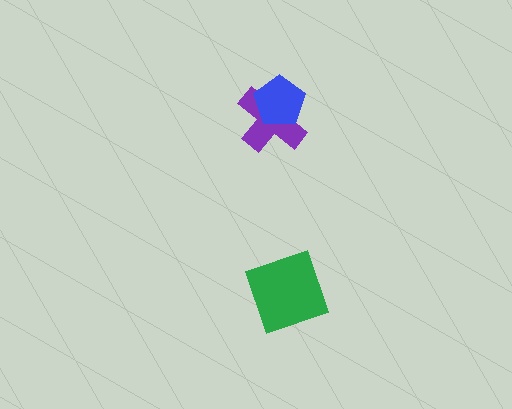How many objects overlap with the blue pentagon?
1 object overlaps with the blue pentagon.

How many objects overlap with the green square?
0 objects overlap with the green square.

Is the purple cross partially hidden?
Yes, it is partially covered by another shape.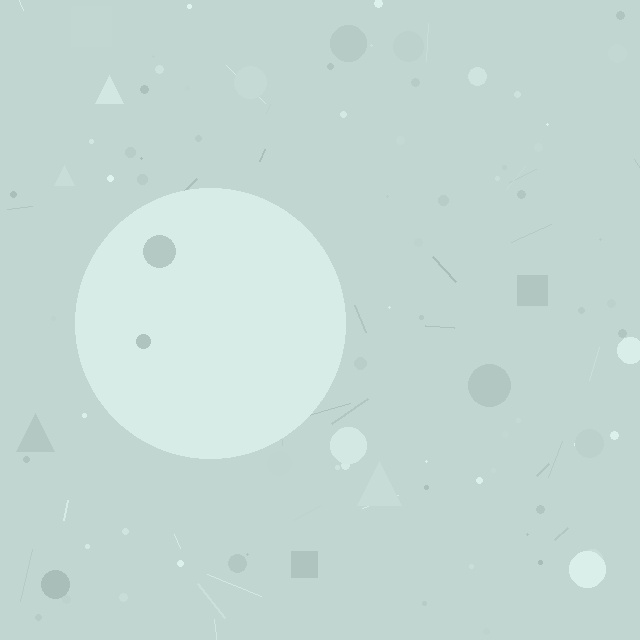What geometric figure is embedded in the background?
A circle is embedded in the background.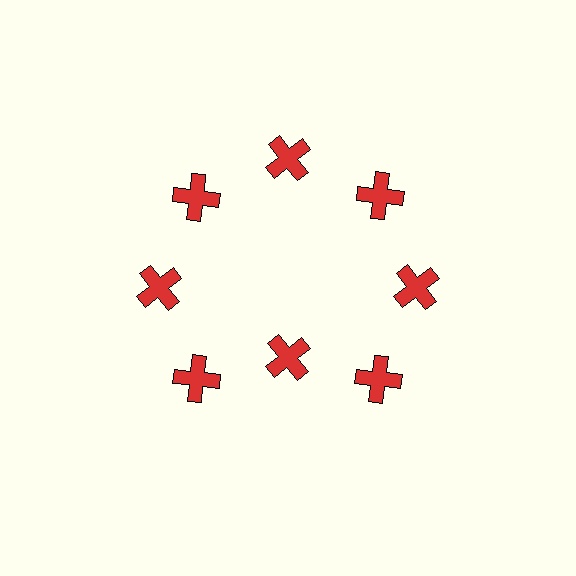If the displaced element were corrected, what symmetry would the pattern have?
It would have 8-fold rotational symmetry — the pattern would map onto itself every 45 degrees.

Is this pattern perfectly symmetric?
No. The 8 red crosses are arranged in a ring, but one element near the 6 o'clock position is pulled inward toward the center, breaking the 8-fold rotational symmetry.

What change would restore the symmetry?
The symmetry would be restored by moving it outward, back onto the ring so that all 8 crosses sit at equal angles and equal distance from the center.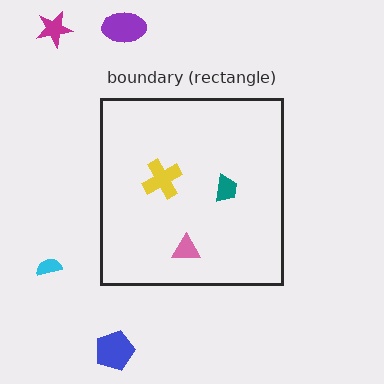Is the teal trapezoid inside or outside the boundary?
Inside.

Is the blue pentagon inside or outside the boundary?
Outside.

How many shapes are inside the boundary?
3 inside, 4 outside.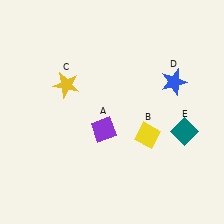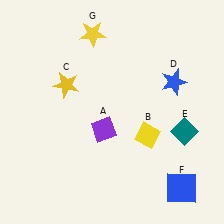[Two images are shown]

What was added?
A blue square (F), a yellow star (G) were added in Image 2.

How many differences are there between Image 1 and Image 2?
There are 2 differences between the two images.